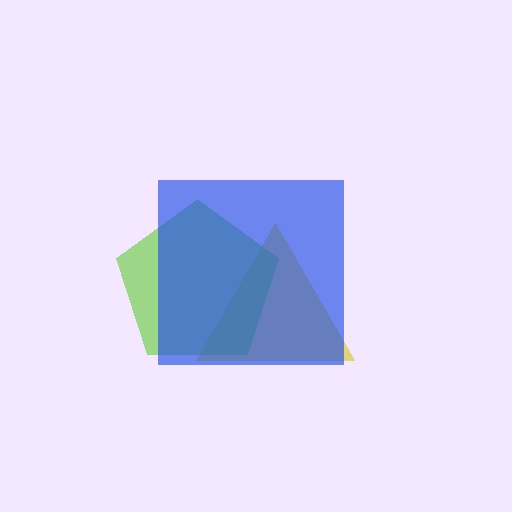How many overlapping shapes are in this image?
There are 3 overlapping shapes in the image.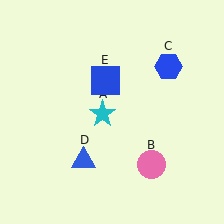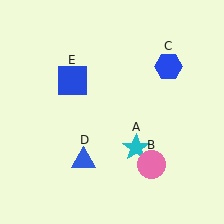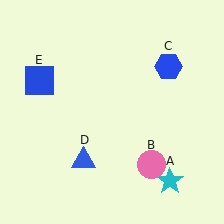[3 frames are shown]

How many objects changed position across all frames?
2 objects changed position: cyan star (object A), blue square (object E).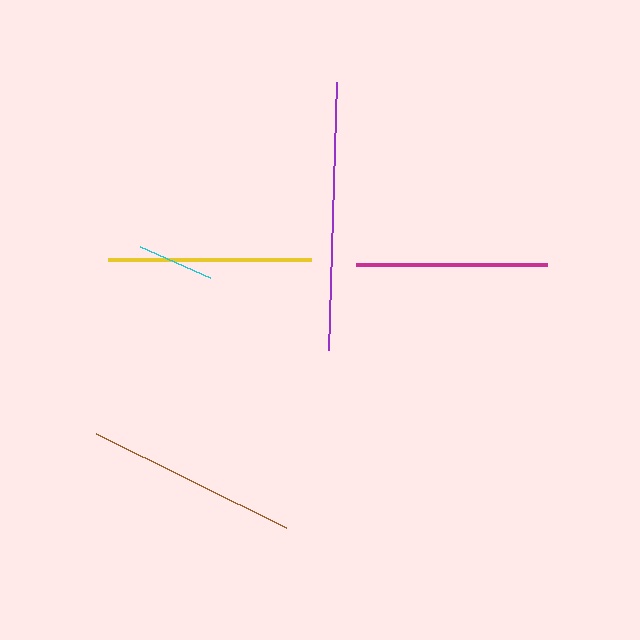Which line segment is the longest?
The purple line is the longest at approximately 268 pixels.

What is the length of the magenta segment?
The magenta segment is approximately 190 pixels long.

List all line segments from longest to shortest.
From longest to shortest: purple, brown, yellow, magenta, cyan.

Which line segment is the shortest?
The cyan line is the shortest at approximately 77 pixels.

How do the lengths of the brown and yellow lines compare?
The brown and yellow lines are approximately the same length.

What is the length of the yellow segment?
The yellow segment is approximately 203 pixels long.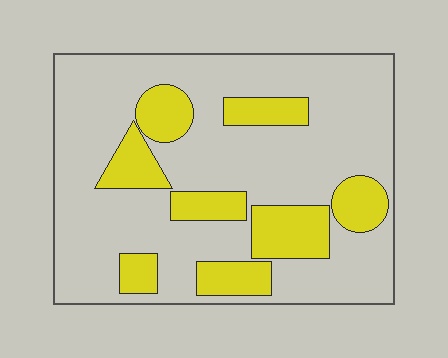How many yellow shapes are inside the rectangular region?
8.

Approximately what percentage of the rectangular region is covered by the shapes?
Approximately 25%.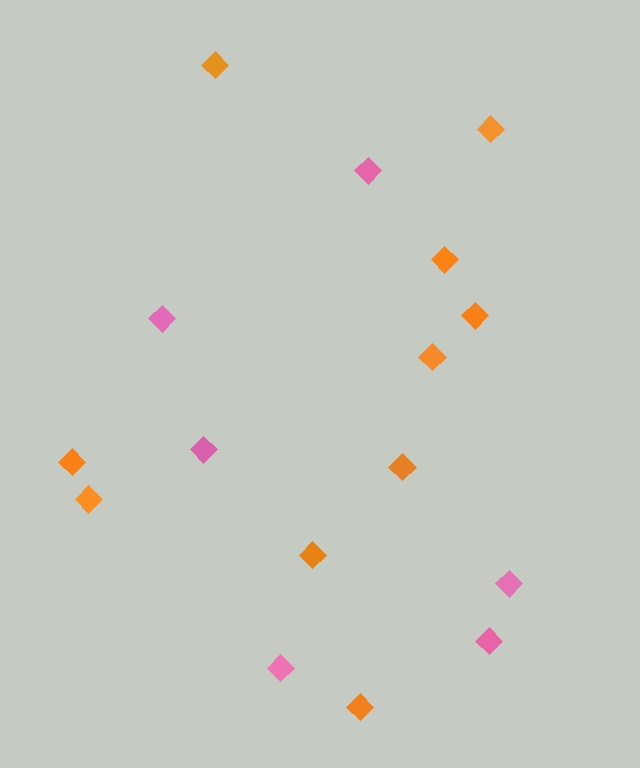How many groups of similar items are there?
There are 2 groups: one group of orange diamonds (10) and one group of pink diamonds (6).